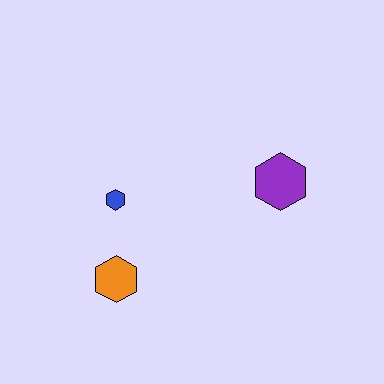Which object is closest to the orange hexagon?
The blue hexagon is closest to the orange hexagon.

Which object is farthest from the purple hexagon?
The orange hexagon is farthest from the purple hexagon.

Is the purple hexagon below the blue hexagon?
No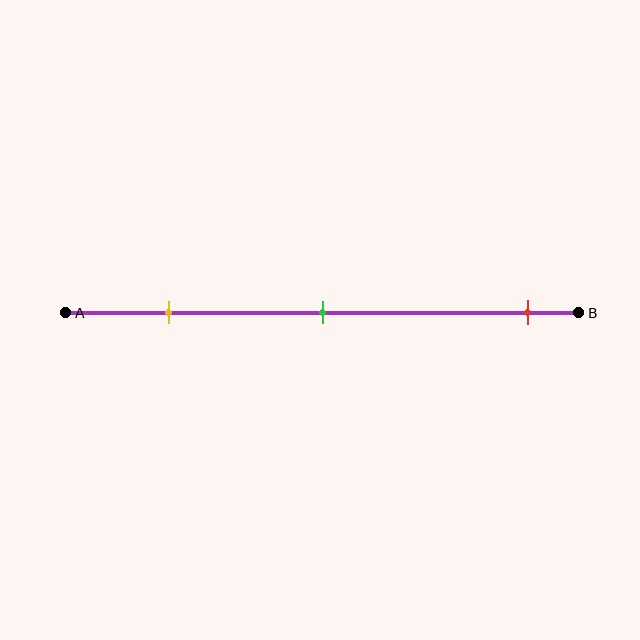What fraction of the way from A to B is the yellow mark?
The yellow mark is approximately 20% (0.2) of the way from A to B.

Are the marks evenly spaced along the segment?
No, the marks are not evenly spaced.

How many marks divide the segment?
There are 3 marks dividing the segment.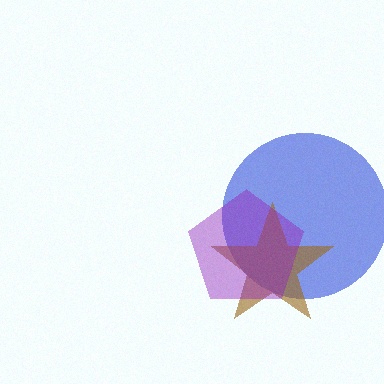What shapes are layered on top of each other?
The layered shapes are: a blue circle, a brown star, a purple pentagon.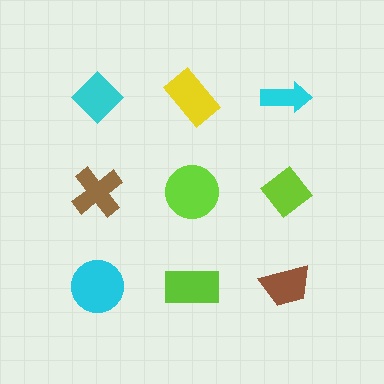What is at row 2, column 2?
A lime circle.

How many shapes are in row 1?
3 shapes.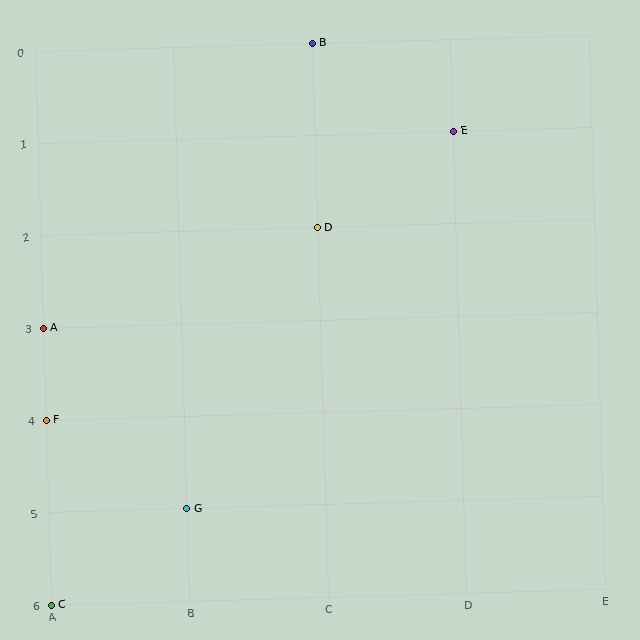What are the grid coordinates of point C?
Point C is at grid coordinates (A, 6).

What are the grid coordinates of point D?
Point D is at grid coordinates (C, 2).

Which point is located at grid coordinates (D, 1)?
Point E is at (D, 1).